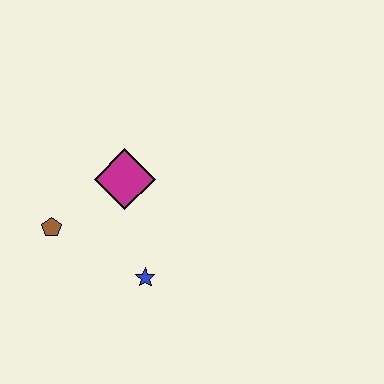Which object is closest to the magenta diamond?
The brown pentagon is closest to the magenta diamond.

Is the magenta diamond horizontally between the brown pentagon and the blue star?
Yes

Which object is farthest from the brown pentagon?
The blue star is farthest from the brown pentagon.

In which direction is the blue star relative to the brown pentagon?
The blue star is to the right of the brown pentagon.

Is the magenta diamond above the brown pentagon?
Yes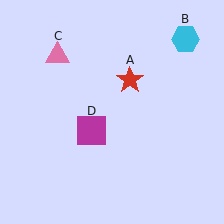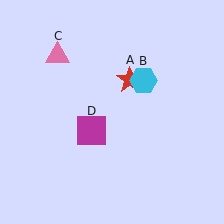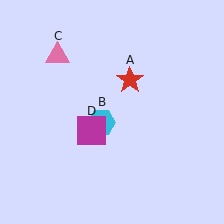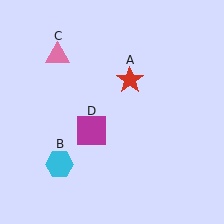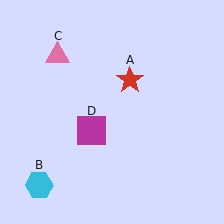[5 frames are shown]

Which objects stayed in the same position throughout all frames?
Red star (object A) and pink triangle (object C) and magenta square (object D) remained stationary.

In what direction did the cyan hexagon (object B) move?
The cyan hexagon (object B) moved down and to the left.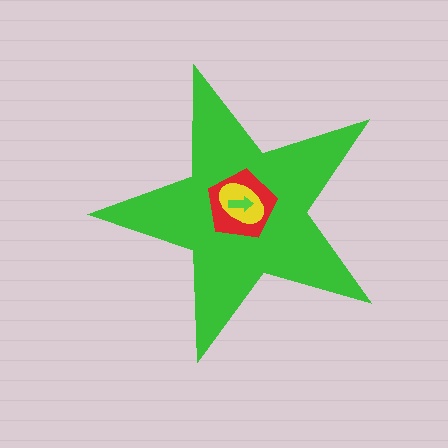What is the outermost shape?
The green star.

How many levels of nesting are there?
4.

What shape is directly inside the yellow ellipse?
The lime arrow.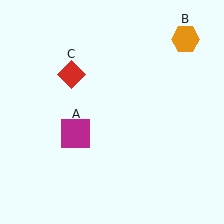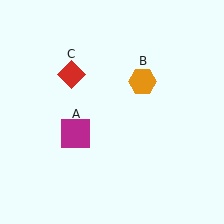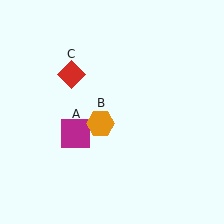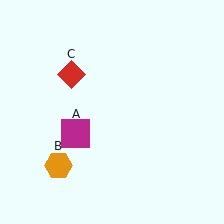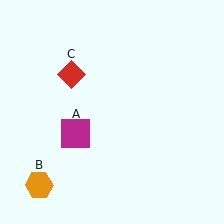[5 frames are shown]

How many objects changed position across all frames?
1 object changed position: orange hexagon (object B).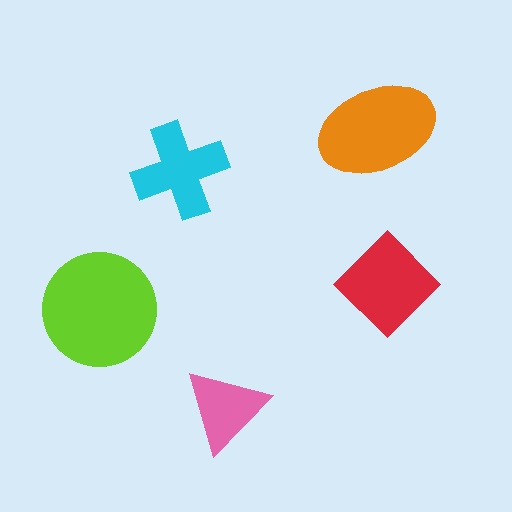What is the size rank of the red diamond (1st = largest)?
3rd.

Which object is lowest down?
The pink triangle is bottommost.